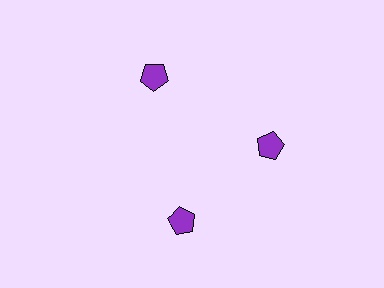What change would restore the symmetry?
The symmetry would be restored by rotating it back into even spacing with its neighbors so that all 3 pentagons sit at equal angles and equal distance from the center.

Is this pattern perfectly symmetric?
No. The 3 purple pentagons are arranged in a ring, but one element near the 7 o'clock position is rotated out of alignment along the ring, breaking the 3-fold rotational symmetry.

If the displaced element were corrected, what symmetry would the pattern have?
It would have 3-fold rotational symmetry — the pattern would map onto itself every 120 degrees.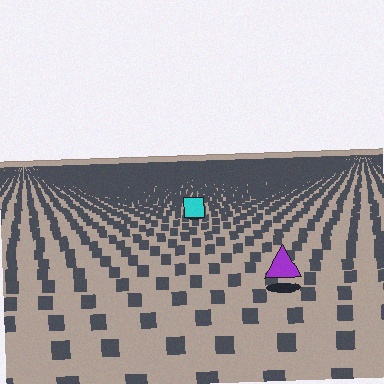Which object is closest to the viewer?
The purple triangle is closest. The texture marks near it are larger and more spread out.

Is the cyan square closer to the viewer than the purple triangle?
No. The purple triangle is closer — you can tell from the texture gradient: the ground texture is coarser near it.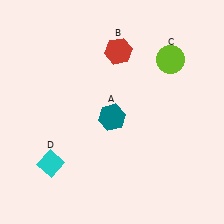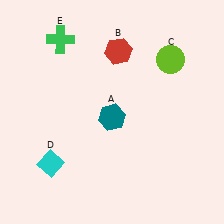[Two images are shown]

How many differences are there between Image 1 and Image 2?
There is 1 difference between the two images.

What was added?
A green cross (E) was added in Image 2.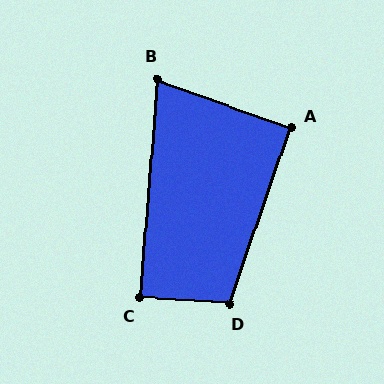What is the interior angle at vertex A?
Approximately 91 degrees (approximately right).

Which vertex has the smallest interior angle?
B, at approximately 75 degrees.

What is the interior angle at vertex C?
Approximately 89 degrees (approximately right).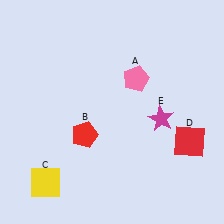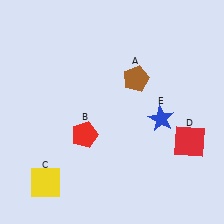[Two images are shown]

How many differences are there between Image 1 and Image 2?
There are 2 differences between the two images.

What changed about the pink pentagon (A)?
In Image 1, A is pink. In Image 2, it changed to brown.